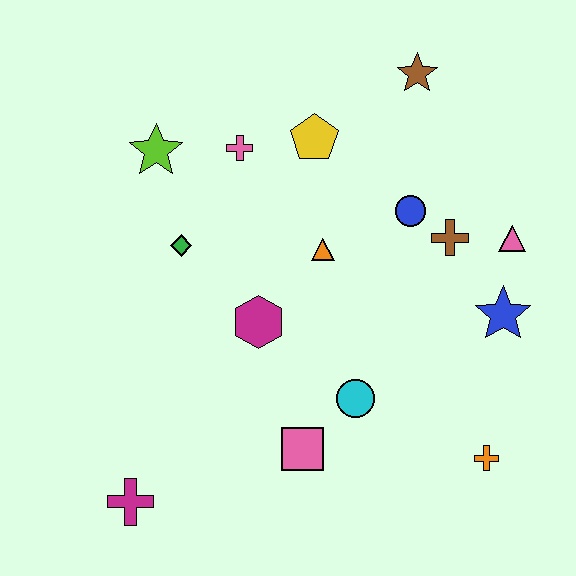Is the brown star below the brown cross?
No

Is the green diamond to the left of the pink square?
Yes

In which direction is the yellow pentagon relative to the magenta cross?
The yellow pentagon is above the magenta cross.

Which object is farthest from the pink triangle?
The magenta cross is farthest from the pink triangle.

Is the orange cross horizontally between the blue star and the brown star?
Yes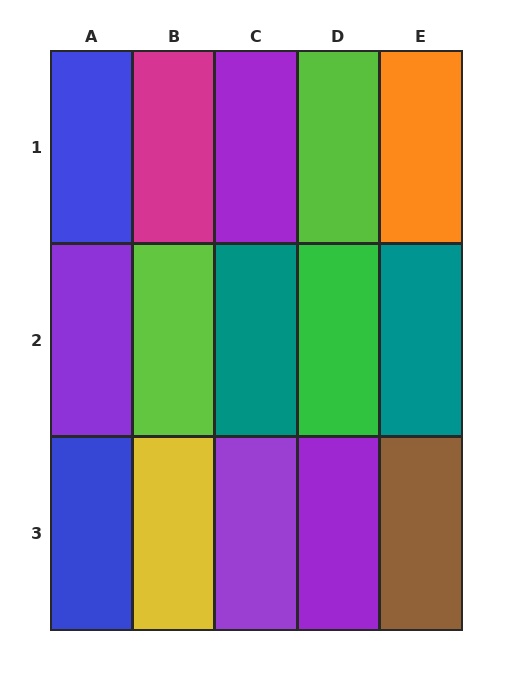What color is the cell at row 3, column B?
Yellow.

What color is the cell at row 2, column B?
Lime.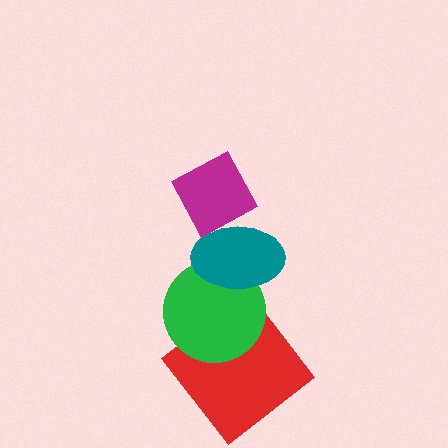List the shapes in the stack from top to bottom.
From top to bottom: the magenta diamond, the teal ellipse, the green circle, the red diamond.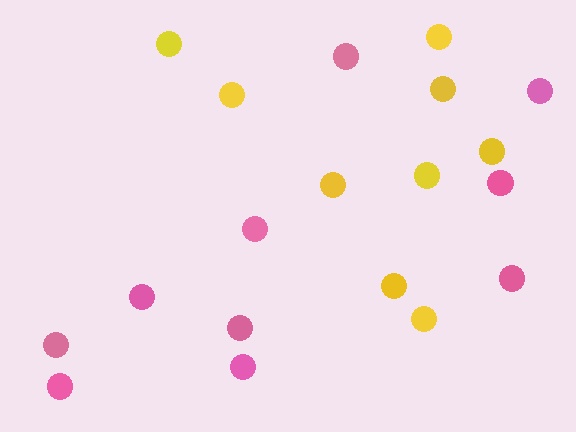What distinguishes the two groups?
There are 2 groups: one group of pink circles (10) and one group of yellow circles (9).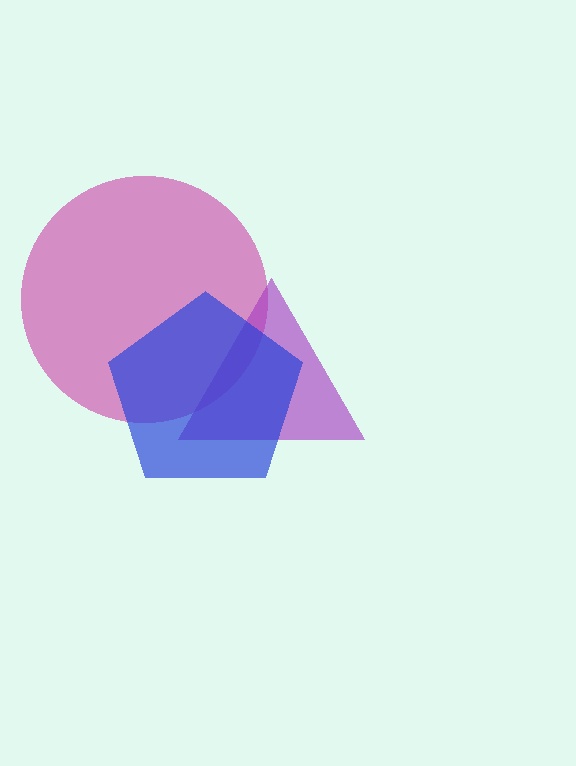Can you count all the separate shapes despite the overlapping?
Yes, there are 3 separate shapes.